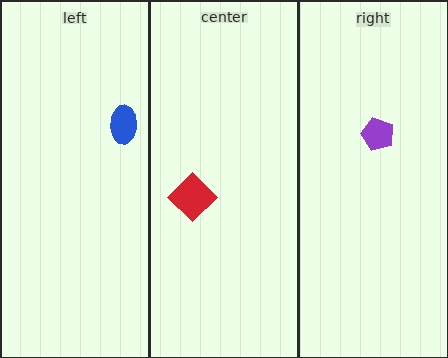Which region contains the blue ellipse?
The left region.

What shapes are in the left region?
The blue ellipse.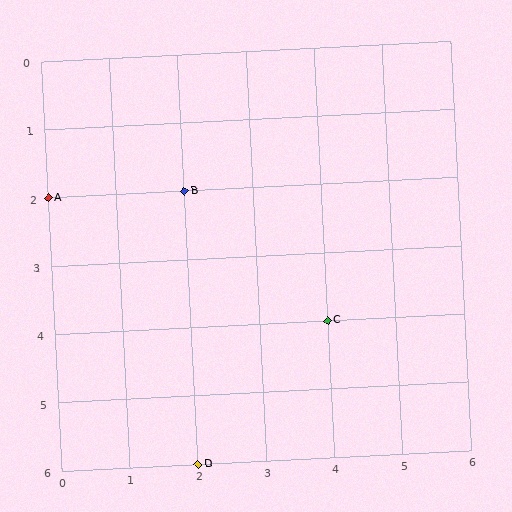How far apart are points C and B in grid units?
Points C and B are 2 columns and 2 rows apart (about 2.8 grid units diagonally).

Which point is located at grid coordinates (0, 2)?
Point A is at (0, 2).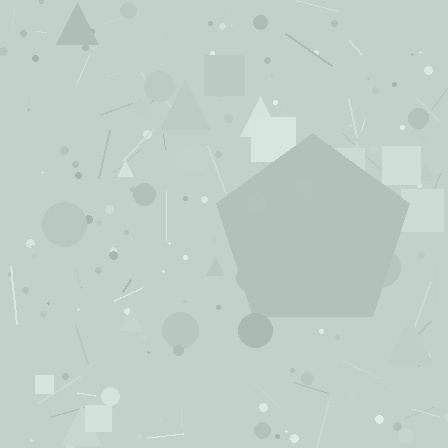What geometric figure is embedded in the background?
A pentagon is embedded in the background.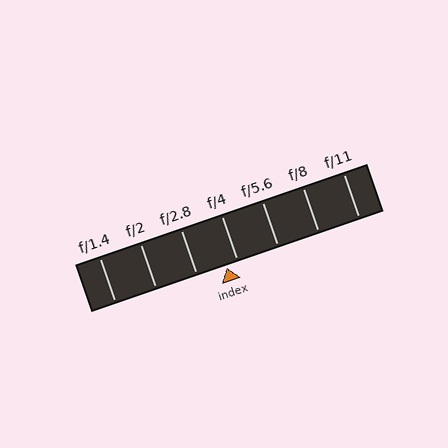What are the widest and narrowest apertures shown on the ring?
The widest aperture shown is f/1.4 and the narrowest is f/11.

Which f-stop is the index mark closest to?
The index mark is closest to f/4.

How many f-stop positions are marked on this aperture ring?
There are 7 f-stop positions marked.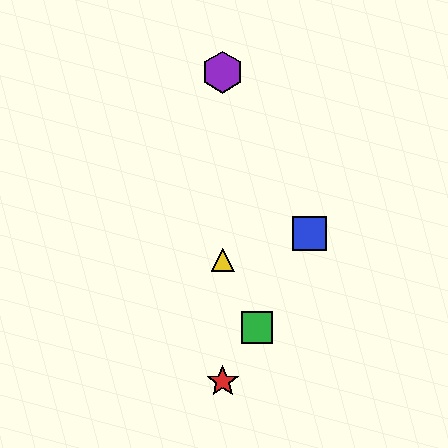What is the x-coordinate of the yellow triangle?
The yellow triangle is at x≈223.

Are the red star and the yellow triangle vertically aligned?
Yes, both are at x≈223.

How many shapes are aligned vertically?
3 shapes (the red star, the yellow triangle, the purple hexagon) are aligned vertically.